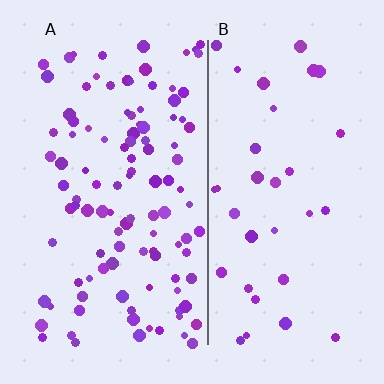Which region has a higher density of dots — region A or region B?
A (the left).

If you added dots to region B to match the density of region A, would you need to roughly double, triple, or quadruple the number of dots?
Approximately triple.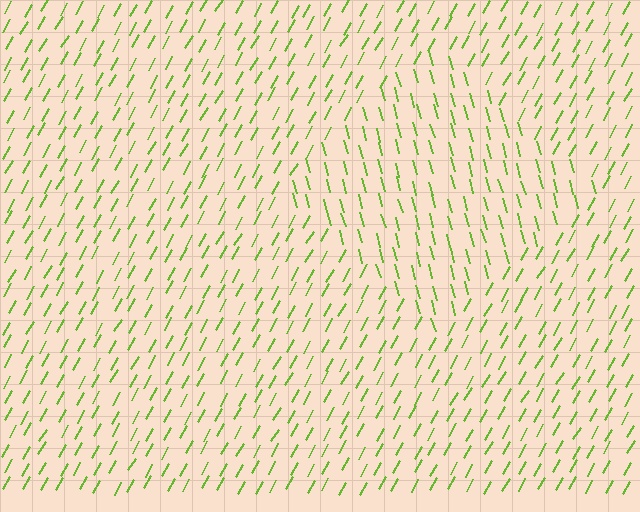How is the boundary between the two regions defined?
The boundary is defined purely by a change in line orientation (approximately 45 degrees difference). All lines are the same color and thickness.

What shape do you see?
I see a diamond.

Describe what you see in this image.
The image is filled with small lime line segments. A diamond region in the image has lines oriented differently from the surrounding lines, creating a visible texture boundary.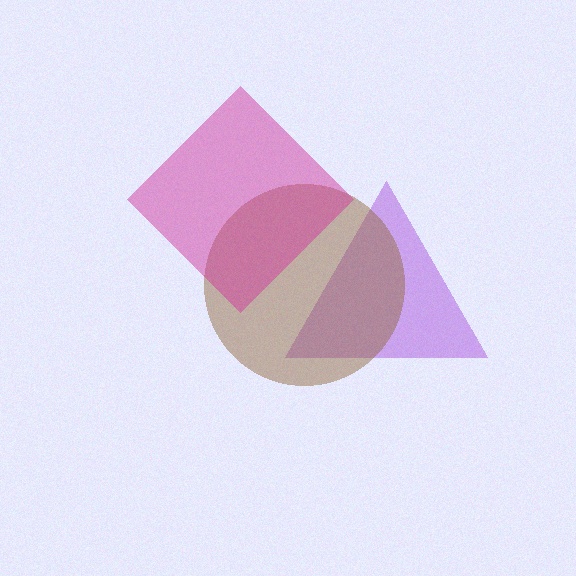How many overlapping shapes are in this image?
There are 3 overlapping shapes in the image.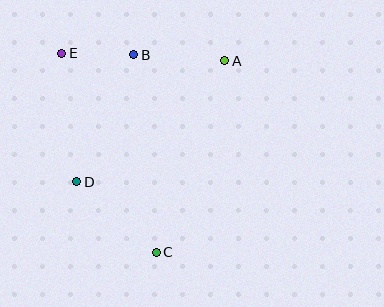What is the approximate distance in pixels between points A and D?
The distance between A and D is approximately 191 pixels.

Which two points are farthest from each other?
Points C and E are farthest from each other.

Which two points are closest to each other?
Points B and E are closest to each other.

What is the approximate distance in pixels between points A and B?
The distance between A and B is approximately 92 pixels.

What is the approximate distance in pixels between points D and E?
The distance between D and E is approximately 130 pixels.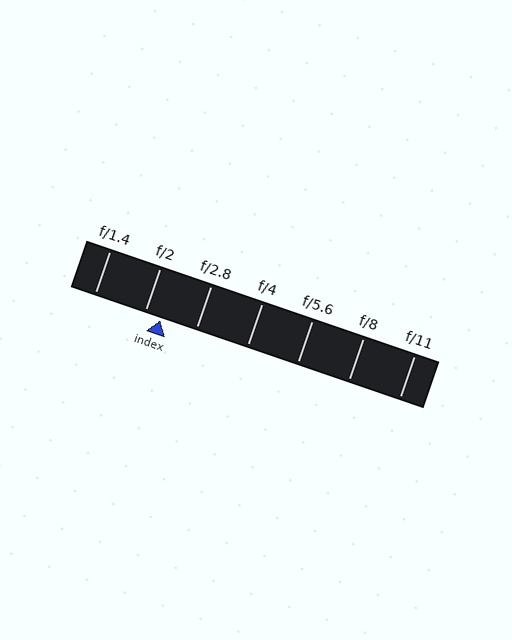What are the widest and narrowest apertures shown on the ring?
The widest aperture shown is f/1.4 and the narrowest is f/11.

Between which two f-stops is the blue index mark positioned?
The index mark is between f/2 and f/2.8.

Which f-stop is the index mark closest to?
The index mark is closest to f/2.